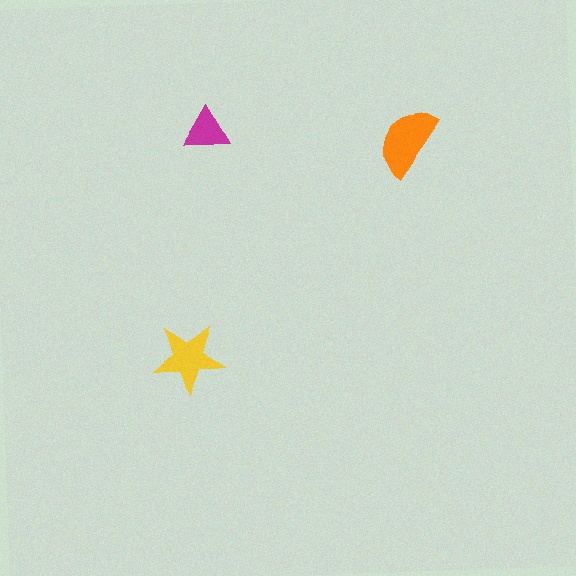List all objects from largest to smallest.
The orange semicircle, the yellow star, the magenta triangle.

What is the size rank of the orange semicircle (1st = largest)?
1st.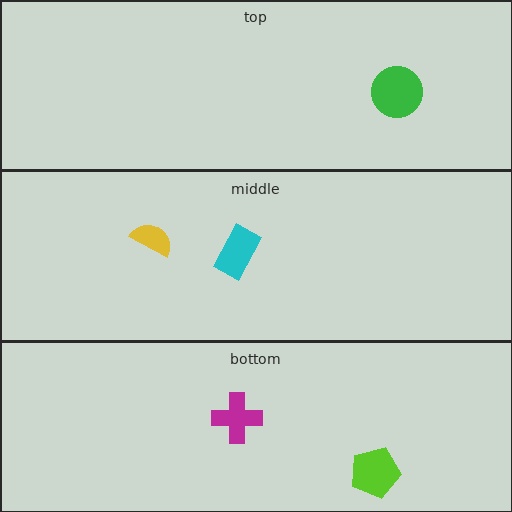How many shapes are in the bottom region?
2.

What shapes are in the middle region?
The cyan rectangle, the yellow semicircle.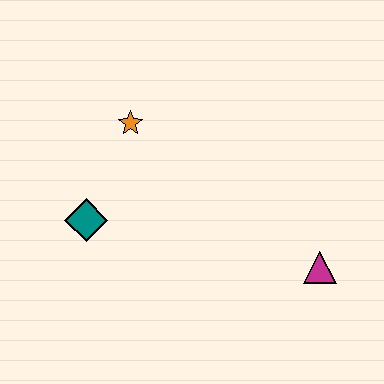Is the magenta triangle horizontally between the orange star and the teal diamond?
No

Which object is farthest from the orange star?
The magenta triangle is farthest from the orange star.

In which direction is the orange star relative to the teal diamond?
The orange star is above the teal diamond.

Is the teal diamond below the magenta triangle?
No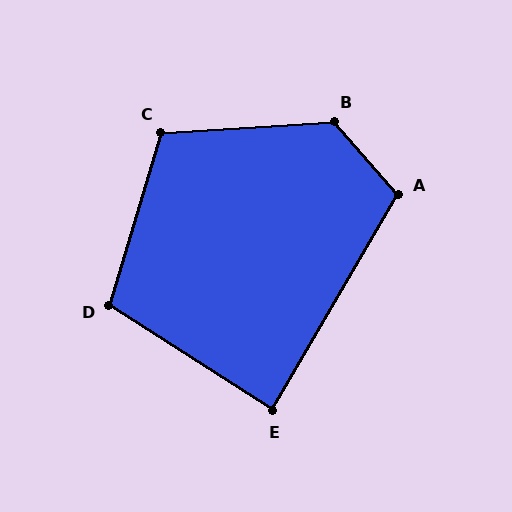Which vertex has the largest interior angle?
B, at approximately 128 degrees.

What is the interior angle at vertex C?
Approximately 110 degrees (obtuse).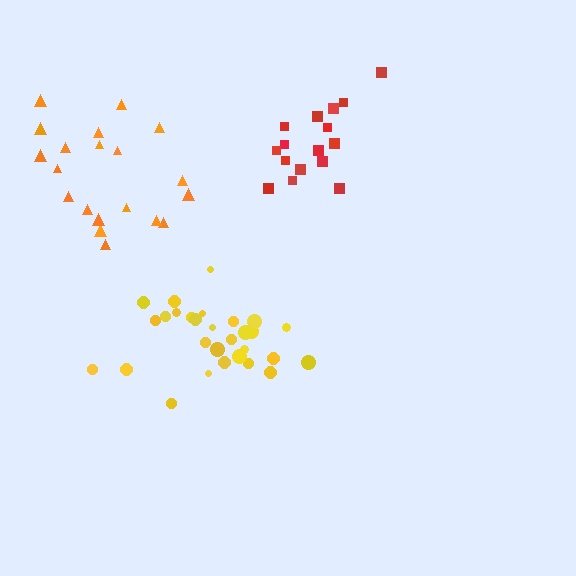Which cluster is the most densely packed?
Yellow.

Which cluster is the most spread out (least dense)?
Orange.